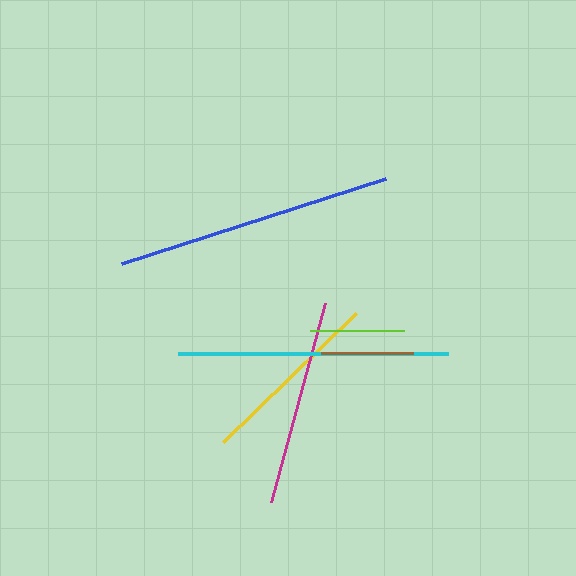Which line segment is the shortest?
The brown line is the shortest at approximately 92 pixels.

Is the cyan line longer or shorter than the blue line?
The blue line is longer than the cyan line.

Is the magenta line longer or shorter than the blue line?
The blue line is longer than the magenta line.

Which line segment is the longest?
The blue line is the longest at approximately 277 pixels.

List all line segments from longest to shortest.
From longest to shortest: blue, cyan, magenta, yellow, lime, brown.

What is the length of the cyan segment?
The cyan segment is approximately 270 pixels long.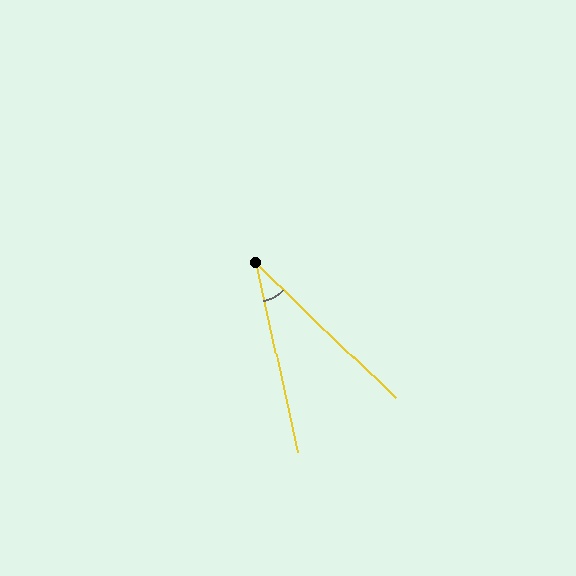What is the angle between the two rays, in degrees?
Approximately 33 degrees.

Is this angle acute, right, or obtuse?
It is acute.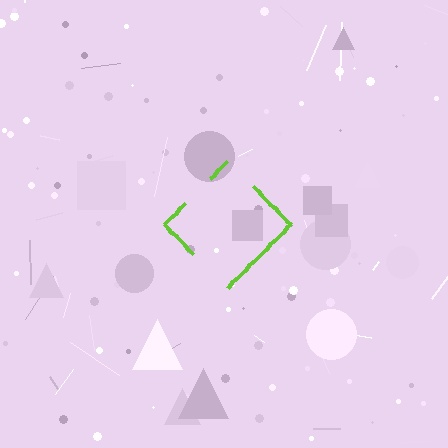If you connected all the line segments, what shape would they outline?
They would outline a diamond.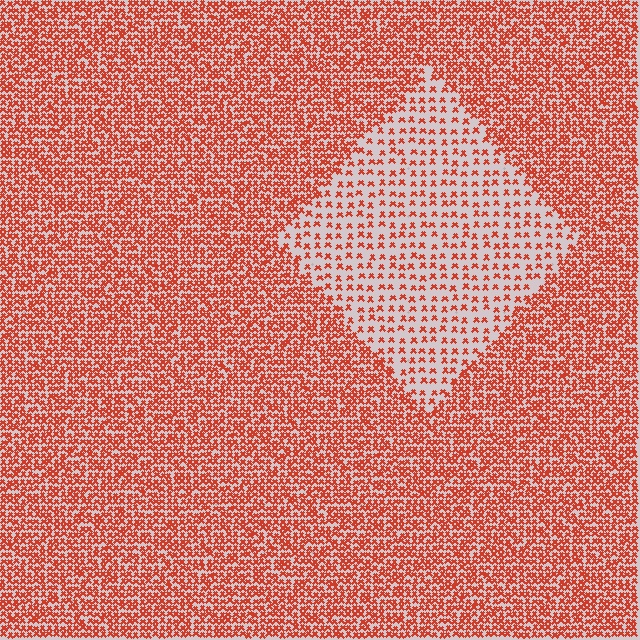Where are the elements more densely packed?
The elements are more densely packed outside the diamond boundary.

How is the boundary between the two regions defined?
The boundary is defined by a change in element density (approximately 2.5x ratio). All elements are the same color, size, and shape.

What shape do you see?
I see a diamond.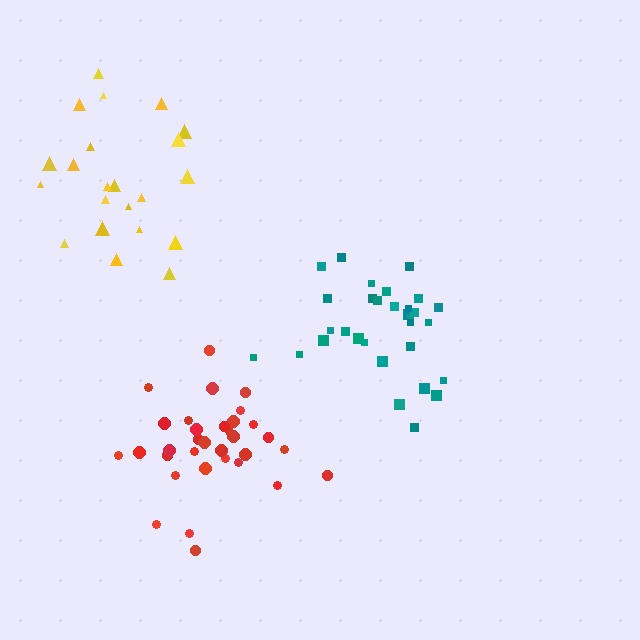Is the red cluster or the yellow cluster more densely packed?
Red.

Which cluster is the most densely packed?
Teal.